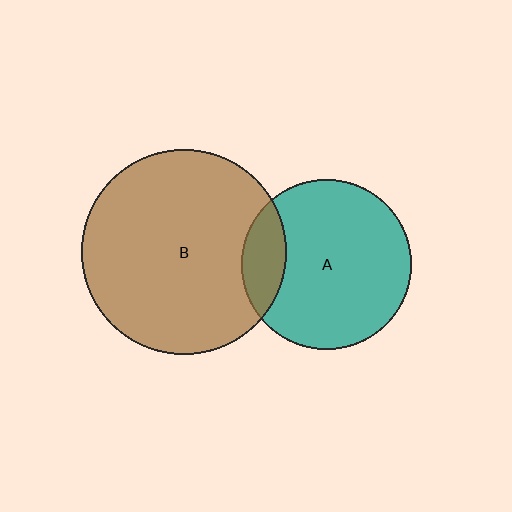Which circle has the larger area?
Circle B (brown).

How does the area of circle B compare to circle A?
Approximately 1.4 times.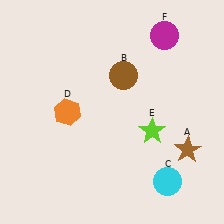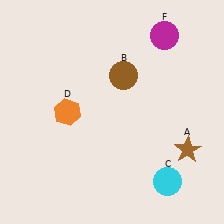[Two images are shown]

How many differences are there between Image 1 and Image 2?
There is 1 difference between the two images.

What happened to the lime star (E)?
The lime star (E) was removed in Image 2. It was in the bottom-right area of Image 1.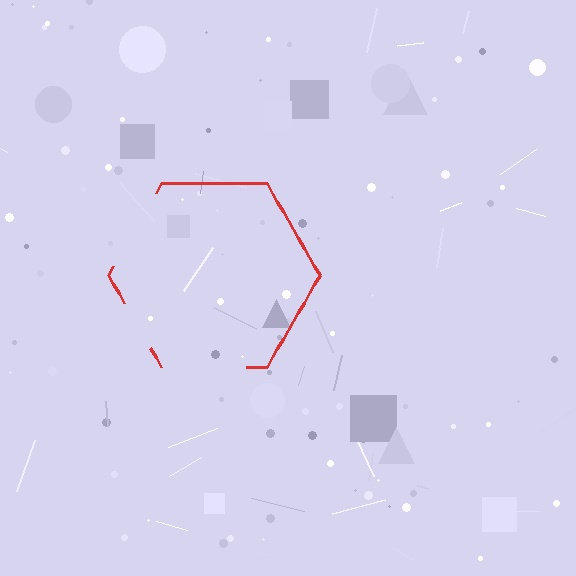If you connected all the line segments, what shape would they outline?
They would outline a hexagon.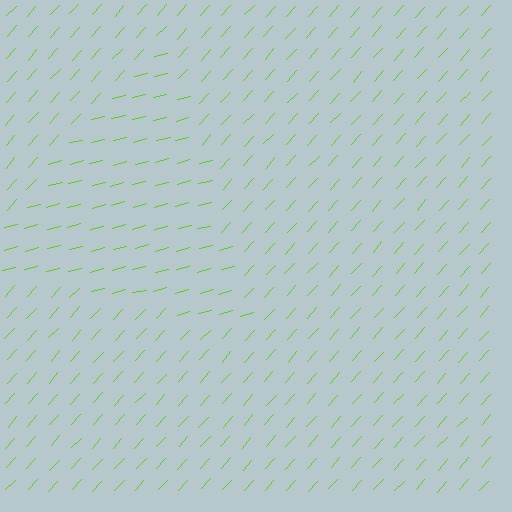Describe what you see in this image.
The image is filled with small lime line segments. A triangle region in the image has lines oriented differently from the surrounding lines, creating a visible texture boundary.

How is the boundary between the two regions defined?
The boundary is defined purely by a change in line orientation (approximately 34 degrees difference). All lines are the same color and thickness.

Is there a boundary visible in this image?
Yes, there is a texture boundary formed by a change in line orientation.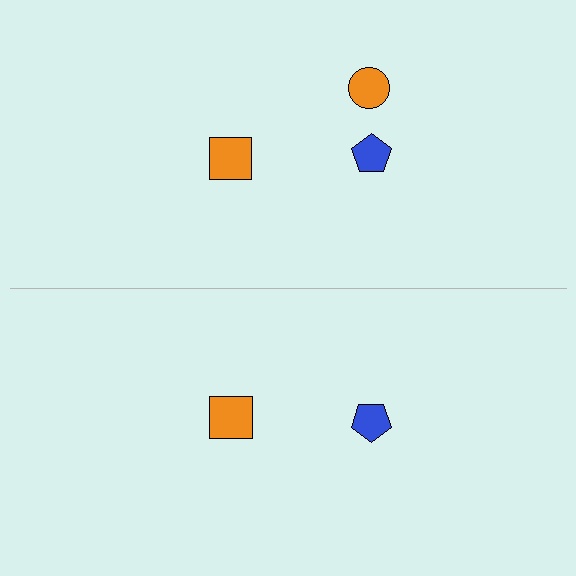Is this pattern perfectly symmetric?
No, the pattern is not perfectly symmetric. A orange circle is missing from the bottom side.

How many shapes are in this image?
There are 5 shapes in this image.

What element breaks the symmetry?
A orange circle is missing from the bottom side.